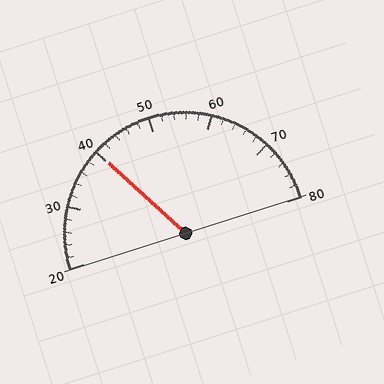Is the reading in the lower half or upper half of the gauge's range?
The reading is in the lower half of the range (20 to 80).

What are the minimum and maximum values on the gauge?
The gauge ranges from 20 to 80.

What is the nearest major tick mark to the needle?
The nearest major tick mark is 40.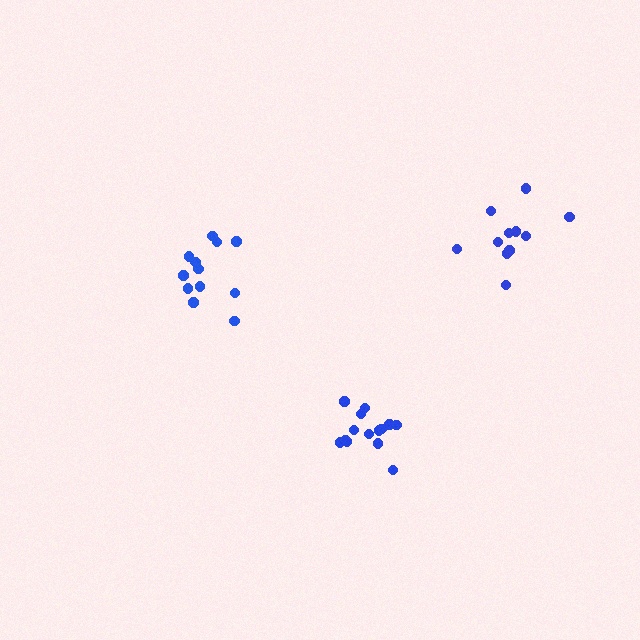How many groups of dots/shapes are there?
There are 3 groups.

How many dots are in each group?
Group 1: 13 dots, Group 2: 11 dots, Group 3: 14 dots (38 total).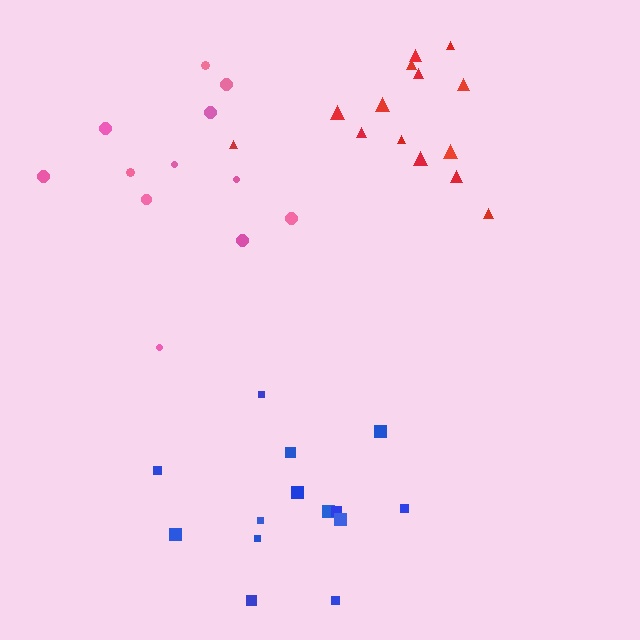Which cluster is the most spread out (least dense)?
Pink.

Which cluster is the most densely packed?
Blue.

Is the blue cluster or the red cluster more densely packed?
Blue.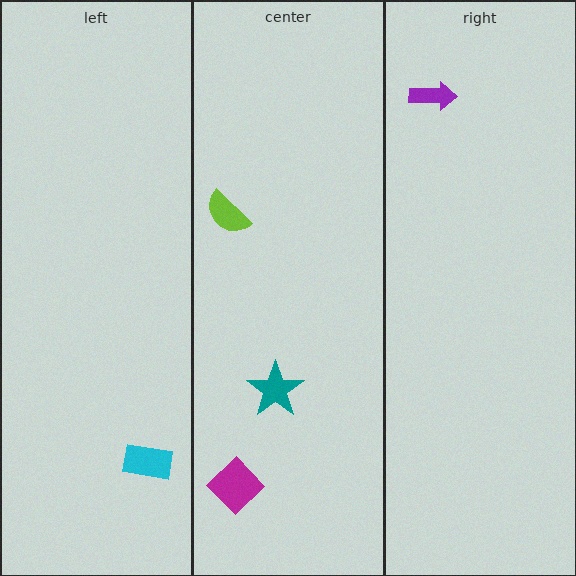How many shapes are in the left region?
1.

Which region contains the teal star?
The center region.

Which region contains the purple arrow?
The right region.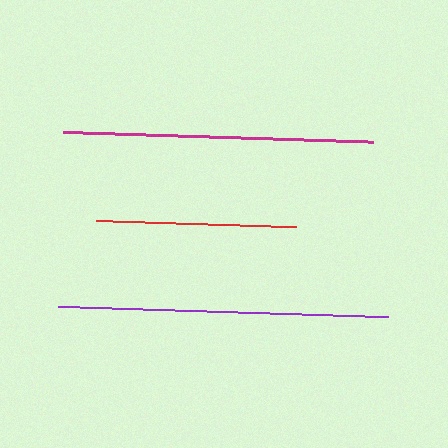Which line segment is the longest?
The purple line is the longest at approximately 330 pixels.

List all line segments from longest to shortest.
From longest to shortest: purple, magenta, red.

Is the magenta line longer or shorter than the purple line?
The purple line is longer than the magenta line.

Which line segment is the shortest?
The red line is the shortest at approximately 200 pixels.